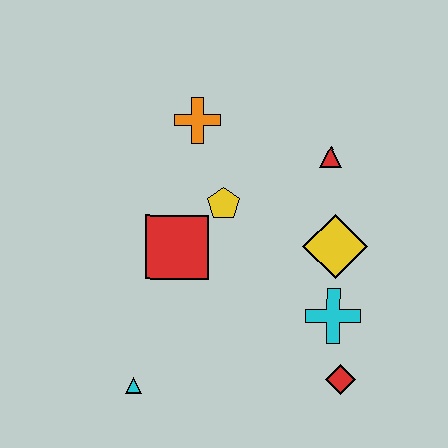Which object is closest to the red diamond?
The cyan cross is closest to the red diamond.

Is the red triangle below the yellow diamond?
No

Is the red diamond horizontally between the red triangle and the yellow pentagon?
No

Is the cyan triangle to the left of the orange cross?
Yes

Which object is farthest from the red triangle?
The cyan triangle is farthest from the red triangle.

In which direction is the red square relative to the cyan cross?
The red square is to the left of the cyan cross.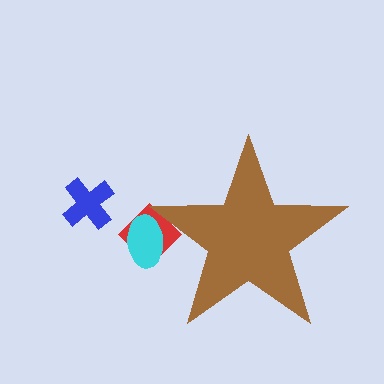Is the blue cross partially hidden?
No, the blue cross is fully visible.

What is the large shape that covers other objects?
A brown star.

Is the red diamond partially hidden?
Yes, the red diamond is partially hidden behind the brown star.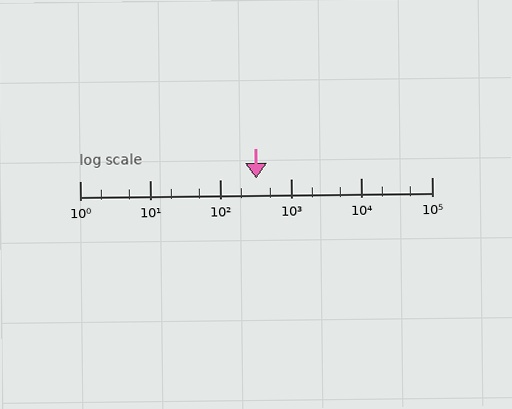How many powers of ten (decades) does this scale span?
The scale spans 5 decades, from 1 to 100000.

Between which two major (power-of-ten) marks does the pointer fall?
The pointer is between 100 and 1000.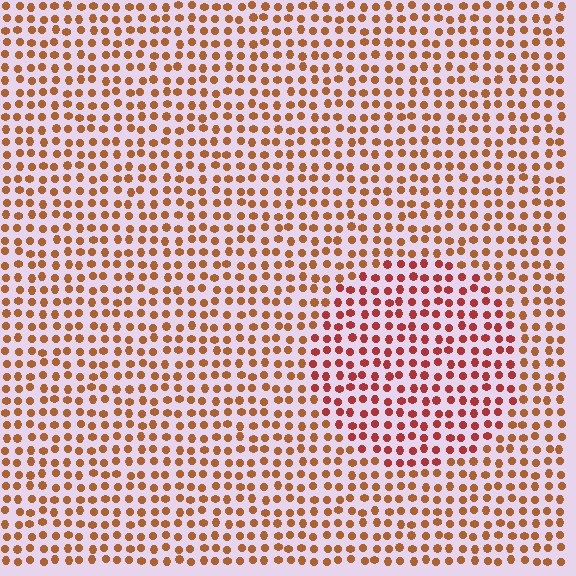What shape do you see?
I see a circle.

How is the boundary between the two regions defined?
The boundary is defined purely by a slight shift in hue (about 27 degrees). Spacing, size, and orientation are identical on both sides.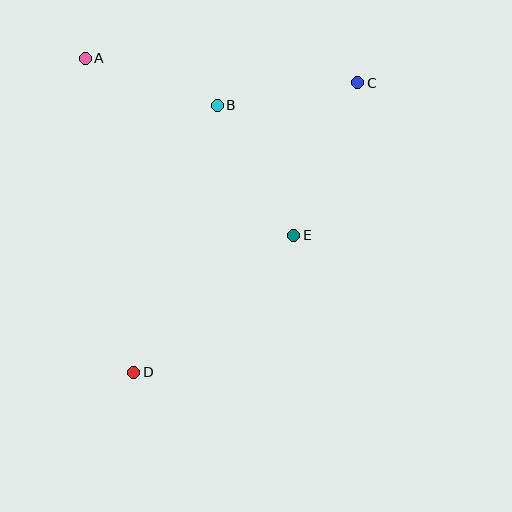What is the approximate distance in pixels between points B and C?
The distance between B and C is approximately 142 pixels.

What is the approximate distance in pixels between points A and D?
The distance between A and D is approximately 318 pixels.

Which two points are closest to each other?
Points A and B are closest to each other.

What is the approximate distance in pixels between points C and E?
The distance between C and E is approximately 165 pixels.